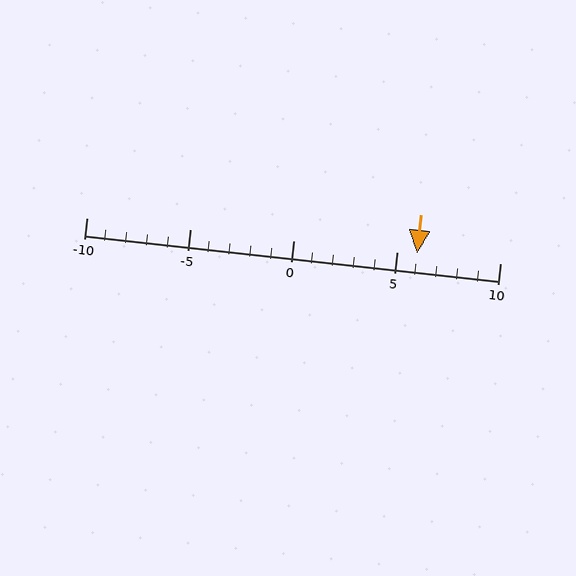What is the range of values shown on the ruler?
The ruler shows values from -10 to 10.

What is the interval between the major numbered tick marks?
The major tick marks are spaced 5 units apart.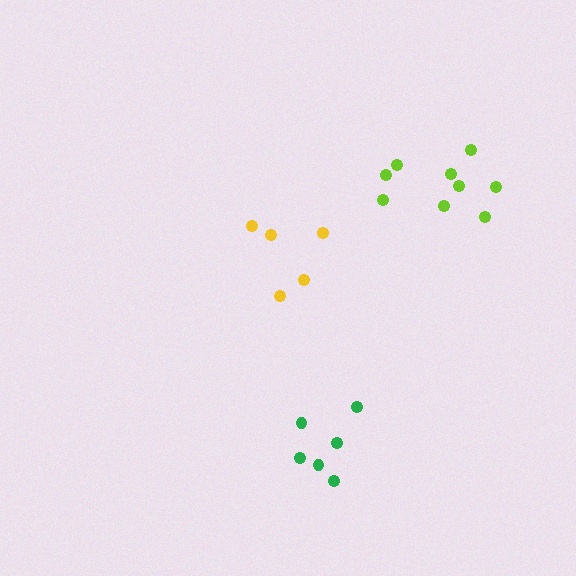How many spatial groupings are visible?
There are 3 spatial groupings.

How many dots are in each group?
Group 1: 6 dots, Group 2: 5 dots, Group 3: 9 dots (20 total).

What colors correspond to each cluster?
The clusters are colored: green, yellow, lime.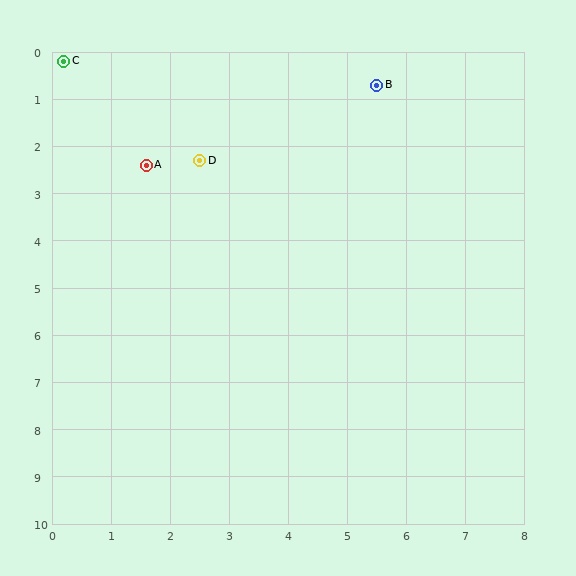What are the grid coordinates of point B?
Point B is at approximately (5.5, 0.7).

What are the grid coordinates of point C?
Point C is at approximately (0.2, 0.2).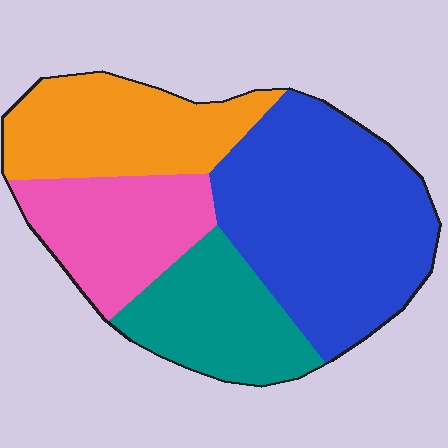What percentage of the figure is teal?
Teal covers 19% of the figure.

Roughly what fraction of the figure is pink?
Pink takes up between a sixth and a third of the figure.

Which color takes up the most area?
Blue, at roughly 40%.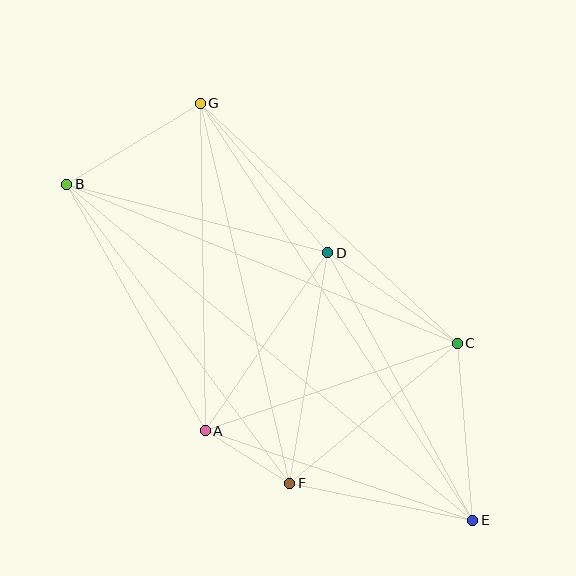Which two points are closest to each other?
Points A and F are closest to each other.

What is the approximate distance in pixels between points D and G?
The distance between D and G is approximately 196 pixels.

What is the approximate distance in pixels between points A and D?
The distance between A and D is approximately 216 pixels.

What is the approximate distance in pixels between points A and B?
The distance between A and B is approximately 283 pixels.